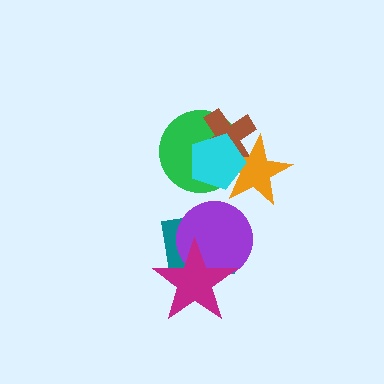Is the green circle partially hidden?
Yes, it is partially covered by another shape.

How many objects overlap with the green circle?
3 objects overlap with the green circle.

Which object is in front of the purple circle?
The magenta star is in front of the purple circle.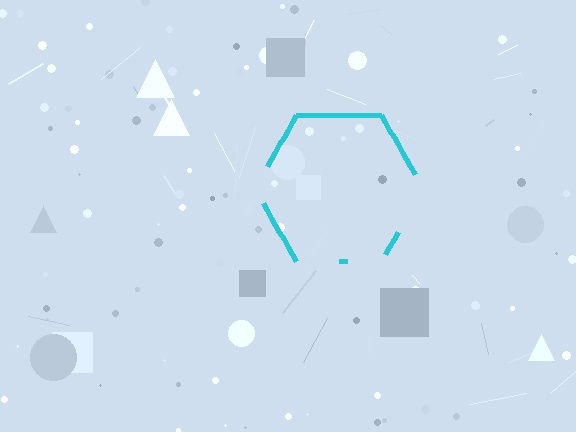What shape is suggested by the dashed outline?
The dashed outline suggests a hexagon.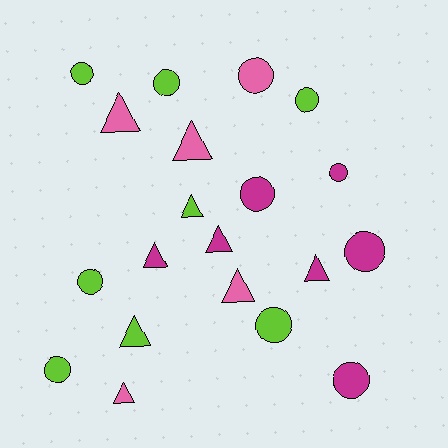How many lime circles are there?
There are 6 lime circles.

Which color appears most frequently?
Lime, with 8 objects.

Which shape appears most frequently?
Circle, with 11 objects.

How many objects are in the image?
There are 20 objects.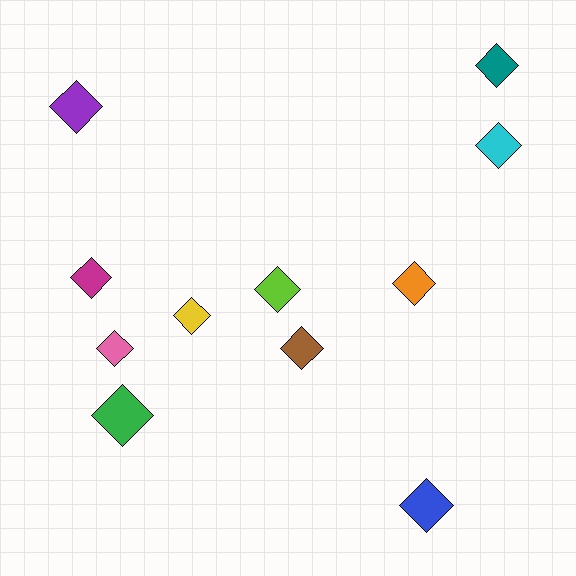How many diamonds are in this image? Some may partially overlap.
There are 11 diamonds.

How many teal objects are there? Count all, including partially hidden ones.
There is 1 teal object.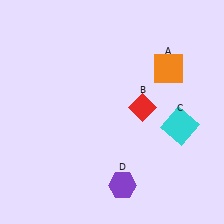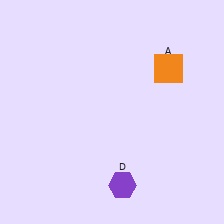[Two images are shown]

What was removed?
The cyan square (C), the red diamond (B) were removed in Image 2.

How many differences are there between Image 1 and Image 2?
There are 2 differences between the two images.